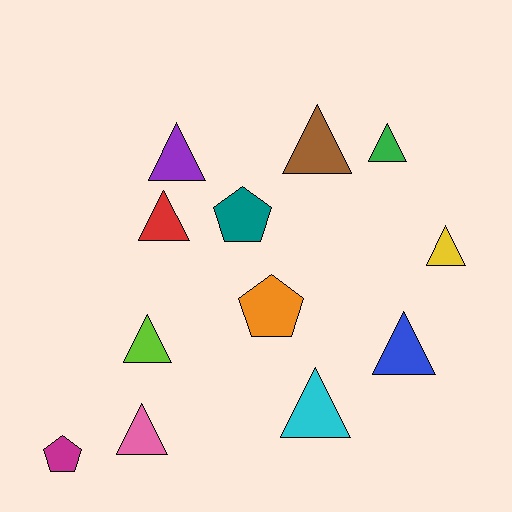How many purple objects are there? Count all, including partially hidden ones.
There is 1 purple object.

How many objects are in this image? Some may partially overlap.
There are 12 objects.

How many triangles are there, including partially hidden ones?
There are 9 triangles.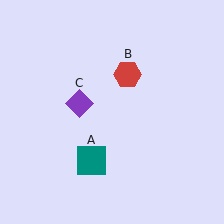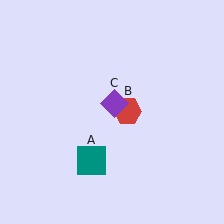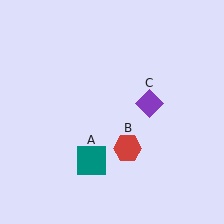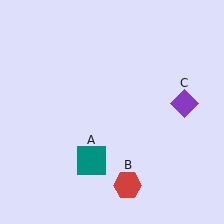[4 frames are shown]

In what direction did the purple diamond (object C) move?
The purple diamond (object C) moved right.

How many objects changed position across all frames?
2 objects changed position: red hexagon (object B), purple diamond (object C).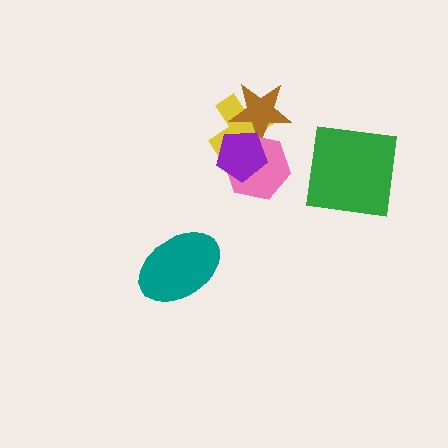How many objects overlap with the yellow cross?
3 objects overlap with the yellow cross.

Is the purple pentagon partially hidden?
No, no other shape covers it.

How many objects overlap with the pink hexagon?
3 objects overlap with the pink hexagon.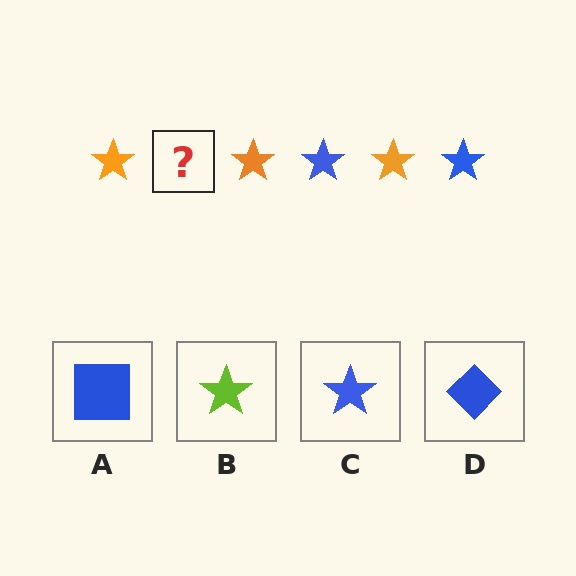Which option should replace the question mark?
Option C.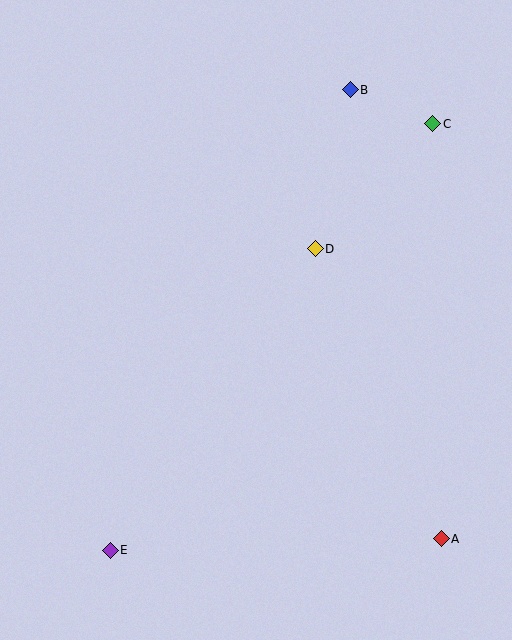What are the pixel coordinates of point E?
Point E is at (110, 550).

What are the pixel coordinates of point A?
Point A is at (441, 539).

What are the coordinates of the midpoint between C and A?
The midpoint between C and A is at (437, 331).